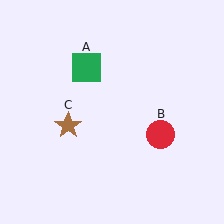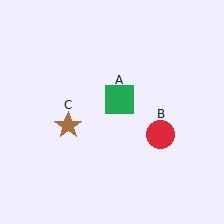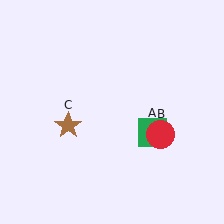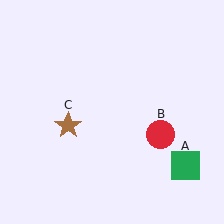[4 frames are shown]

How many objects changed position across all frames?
1 object changed position: green square (object A).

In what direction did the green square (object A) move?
The green square (object A) moved down and to the right.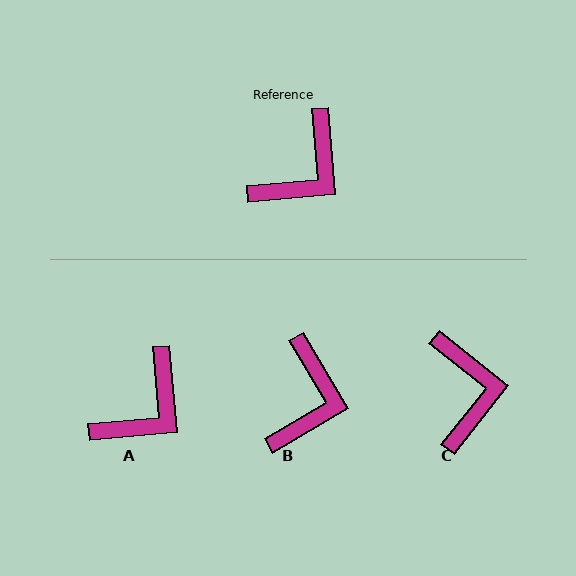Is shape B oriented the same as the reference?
No, it is off by about 26 degrees.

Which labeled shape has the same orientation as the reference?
A.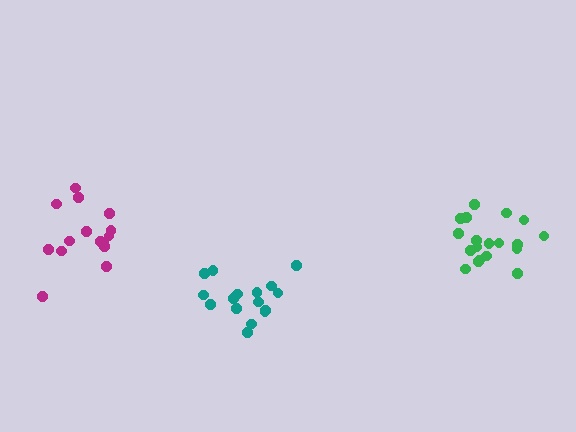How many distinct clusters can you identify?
There are 3 distinct clusters.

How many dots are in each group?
Group 1: 16 dots, Group 2: 20 dots, Group 3: 15 dots (51 total).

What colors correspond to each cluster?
The clusters are colored: teal, green, magenta.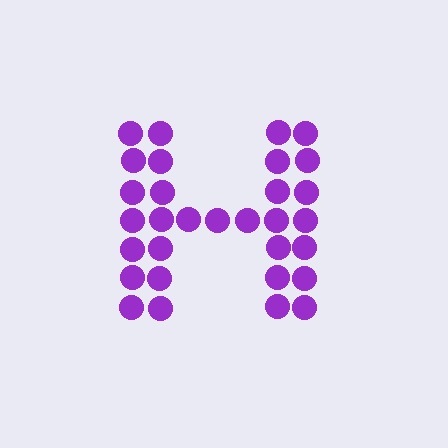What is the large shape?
The large shape is the letter H.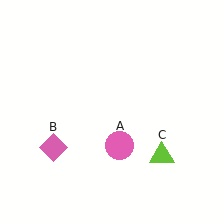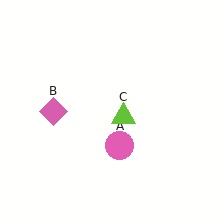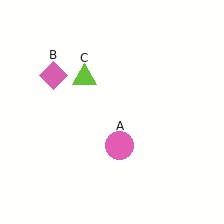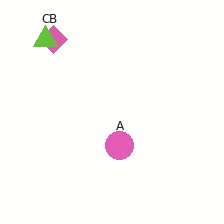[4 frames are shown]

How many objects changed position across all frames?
2 objects changed position: pink diamond (object B), lime triangle (object C).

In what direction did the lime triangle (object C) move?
The lime triangle (object C) moved up and to the left.